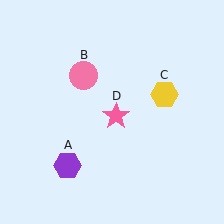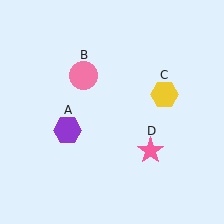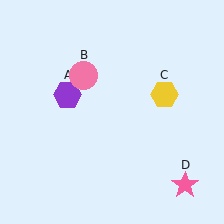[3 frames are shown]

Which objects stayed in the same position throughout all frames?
Pink circle (object B) and yellow hexagon (object C) remained stationary.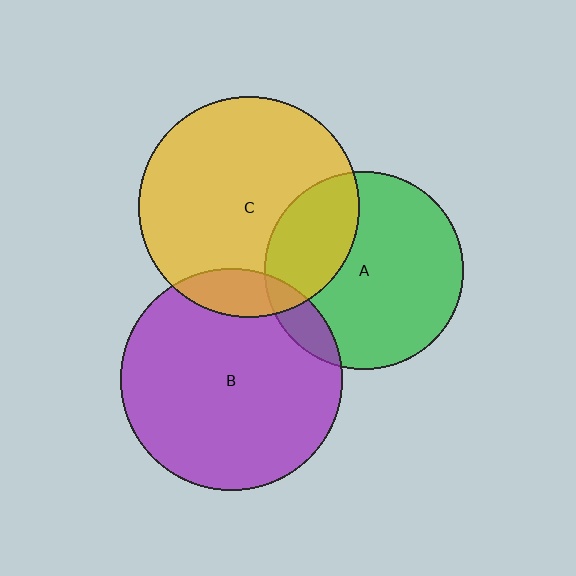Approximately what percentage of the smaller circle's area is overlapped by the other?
Approximately 30%.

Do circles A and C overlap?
Yes.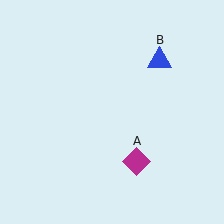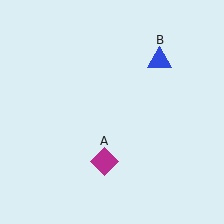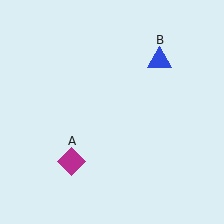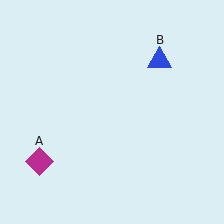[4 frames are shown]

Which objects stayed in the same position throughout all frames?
Blue triangle (object B) remained stationary.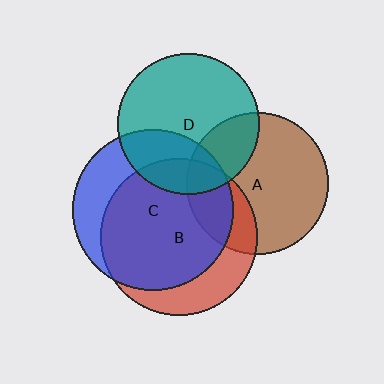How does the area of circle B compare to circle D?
Approximately 1.2 times.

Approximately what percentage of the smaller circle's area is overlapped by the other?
Approximately 30%.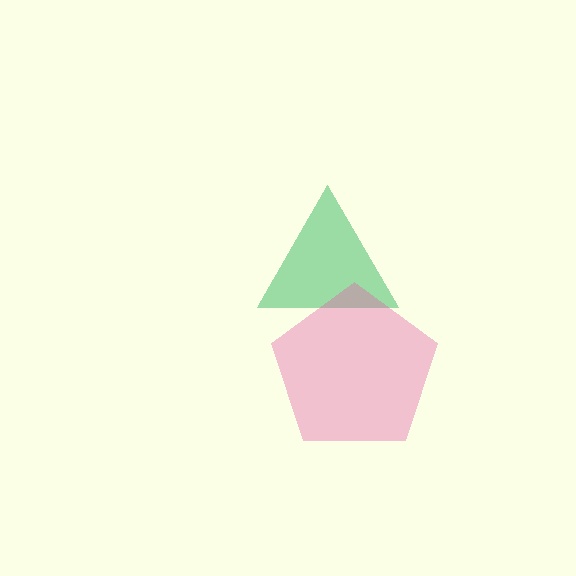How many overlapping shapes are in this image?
There are 2 overlapping shapes in the image.